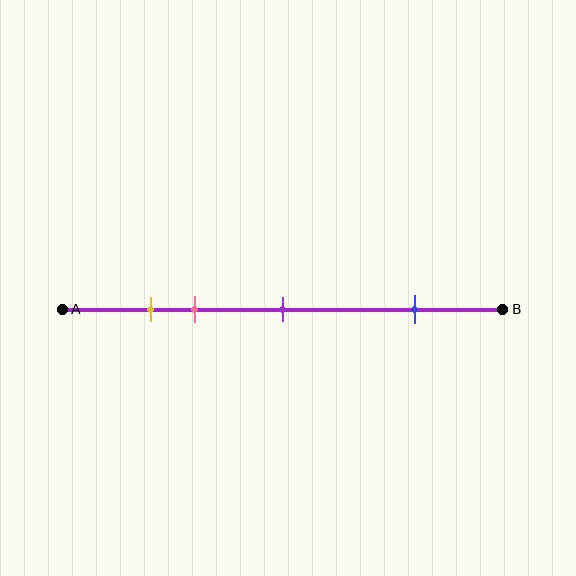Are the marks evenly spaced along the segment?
No, the marks are not evenly spaced.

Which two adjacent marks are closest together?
The yellow and pink marks are the closest adjacent pair.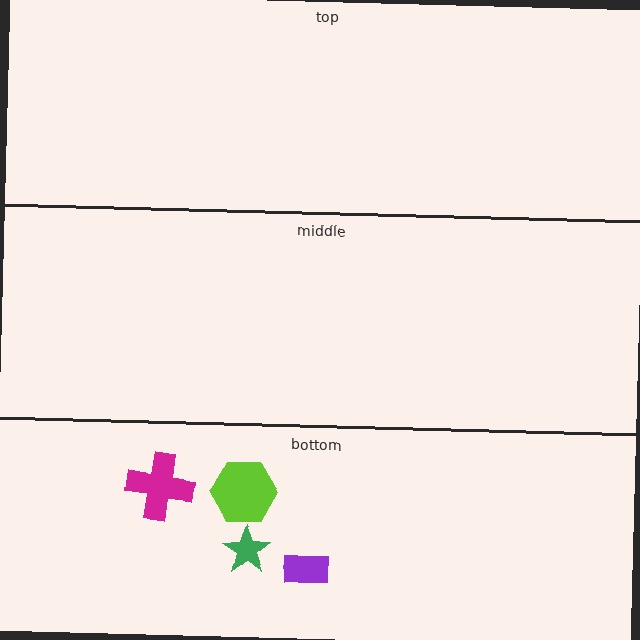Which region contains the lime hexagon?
The bottom region.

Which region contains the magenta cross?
The bottom region.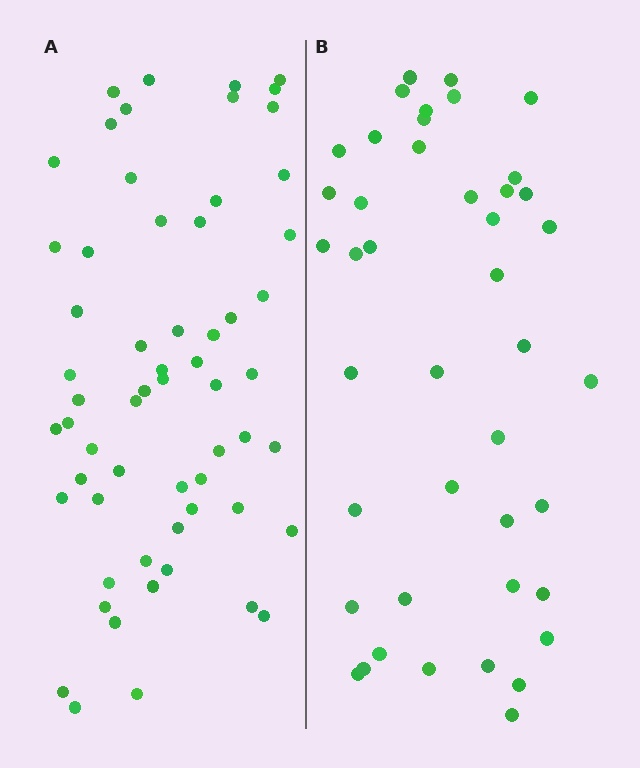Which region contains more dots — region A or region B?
Region A (the left region) has more dots.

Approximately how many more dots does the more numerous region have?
Region A has approximately 15 more dots than region B.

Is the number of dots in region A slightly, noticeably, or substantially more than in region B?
Region A has noticeably more, but not dramatically so. The ratio is roughly 1.4 to 1.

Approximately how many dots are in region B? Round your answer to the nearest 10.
About 40 dots. (The exact count is 43, which rounds to 40.)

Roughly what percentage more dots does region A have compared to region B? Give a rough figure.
About 40% more.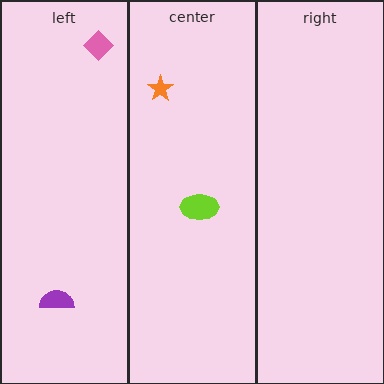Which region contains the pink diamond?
The left region.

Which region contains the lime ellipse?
The center region.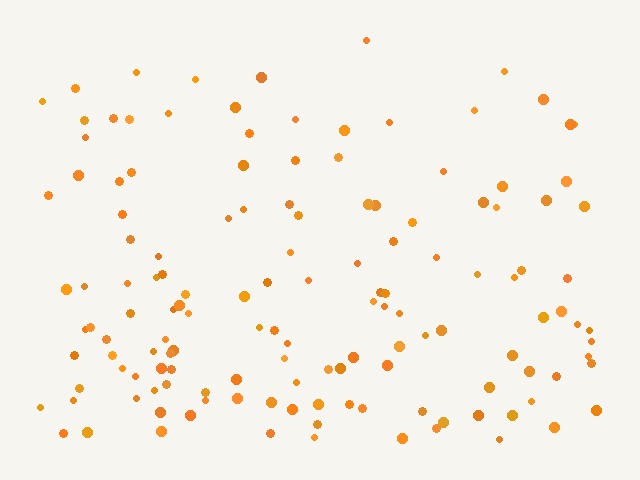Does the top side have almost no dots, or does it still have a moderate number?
Still a moderate number, just noticeably fewer than the bottom.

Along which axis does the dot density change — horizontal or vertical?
Vertical.